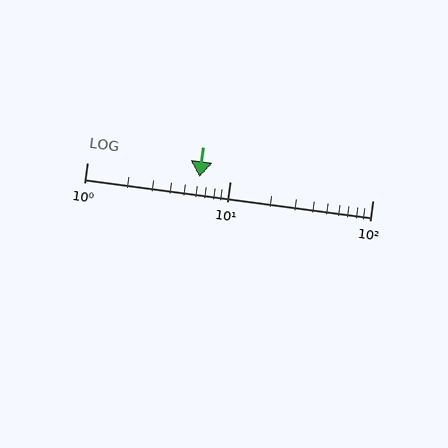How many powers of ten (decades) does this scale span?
The scale spans 2 decades, from 1 to 100.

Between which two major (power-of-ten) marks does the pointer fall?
The pointer is between 1 and 10.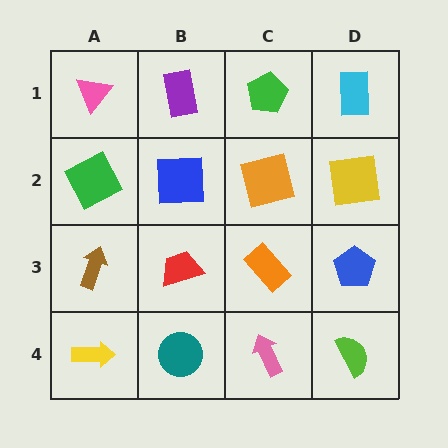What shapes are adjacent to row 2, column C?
A green pentagon (row 1, column C), an orange rectangle (row 3, column C), a blue square (row 2, column B), a yellow square (row 2, column D).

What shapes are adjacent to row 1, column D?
A yellow square (row 2, column D), a green pentagon (row 1, column C).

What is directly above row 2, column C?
A green pentagon.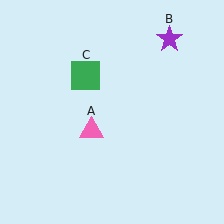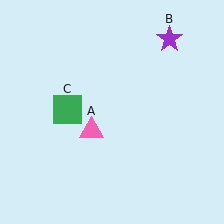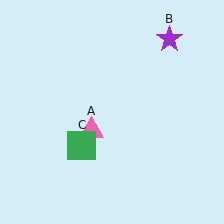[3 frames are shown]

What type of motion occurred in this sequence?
The green square (object C) rotated counterclockwise around the center of the scene.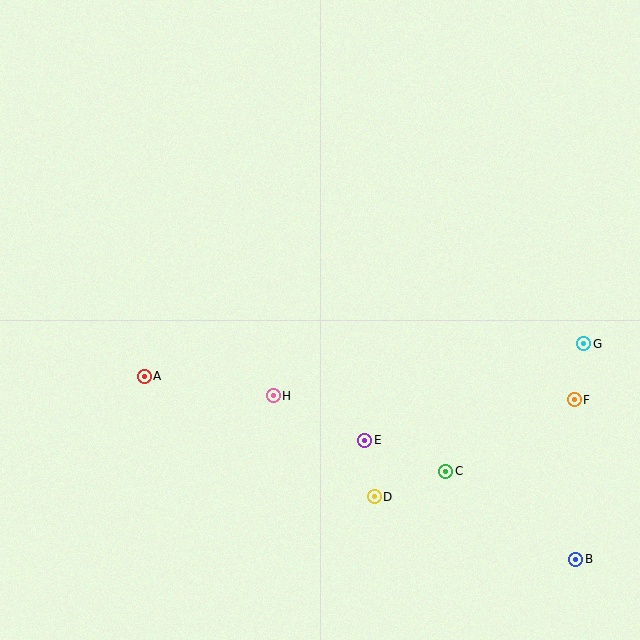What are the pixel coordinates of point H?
Point H is at (273, 396).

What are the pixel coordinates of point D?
Point D is at (374, 497).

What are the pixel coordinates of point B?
Point B is at (576, 559).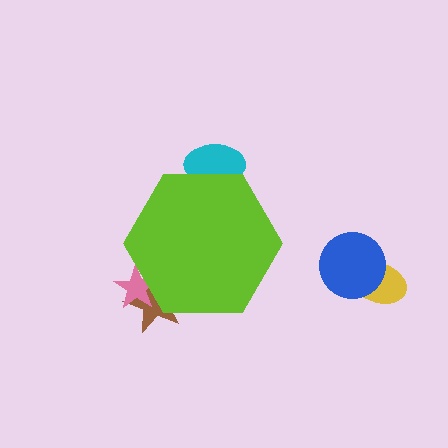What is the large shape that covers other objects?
A lime hexagon.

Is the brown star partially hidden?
Yes, the brown star is partially hidden behind the lime hexagon.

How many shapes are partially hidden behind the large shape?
3 shapes are partially hidden.